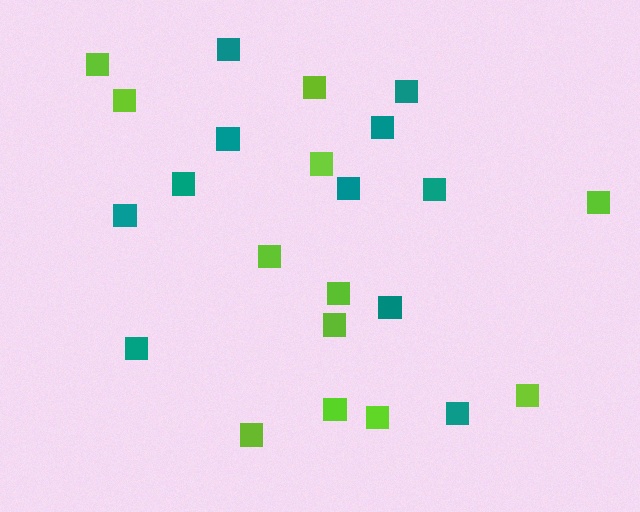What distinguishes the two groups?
There are 2 groups: one group of lime squares (12) and one group of teal squares (11).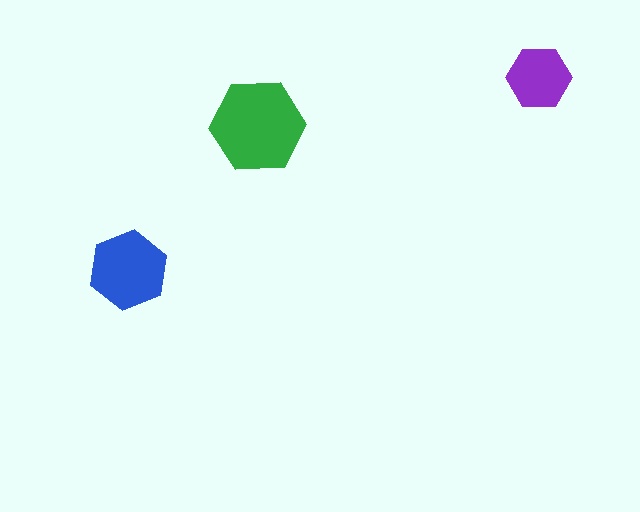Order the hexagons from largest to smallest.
the green one, the blue one, the purple one.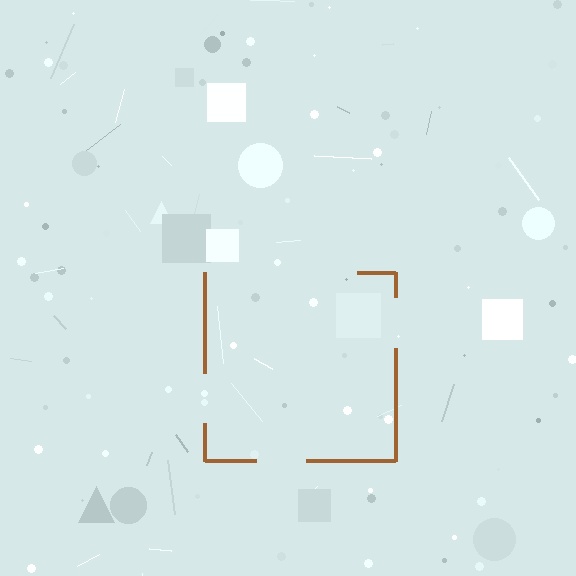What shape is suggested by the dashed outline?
The dashed outline suggests a square.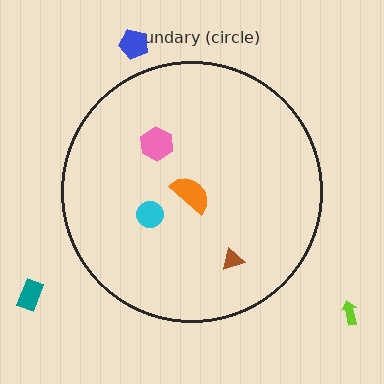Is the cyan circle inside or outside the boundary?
Inside.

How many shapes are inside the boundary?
4 inside, 3 outside.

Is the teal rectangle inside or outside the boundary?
Outside.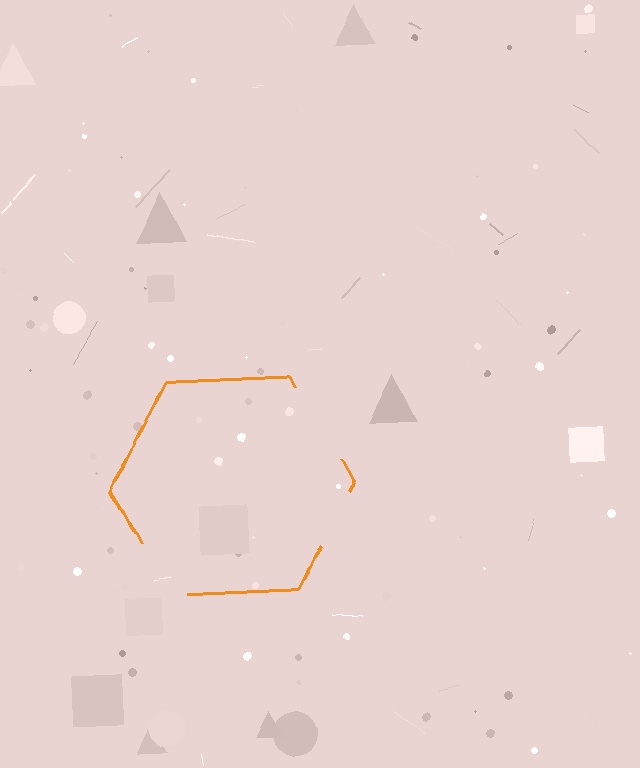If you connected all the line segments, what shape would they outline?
They would outline a hexagon.